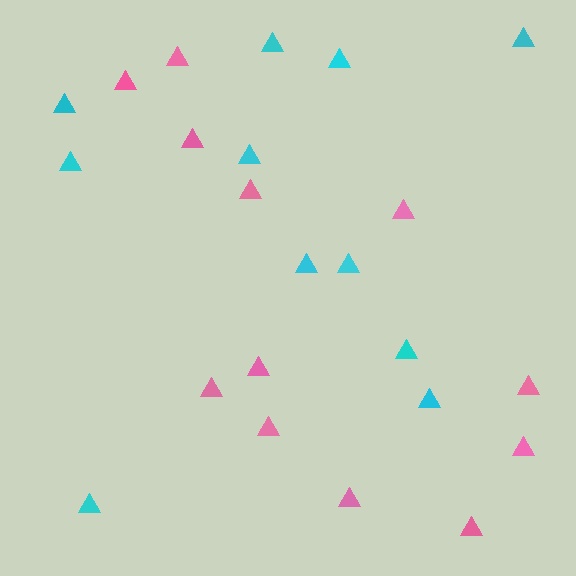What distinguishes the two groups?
There are 2 groups: one group of pink triangles (12) and one group of cyan triangles (11).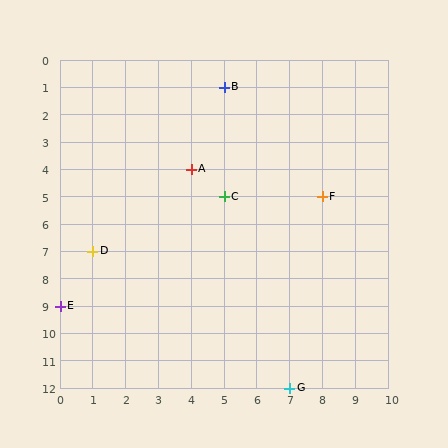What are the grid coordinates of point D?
Point D is at grid coordinates (1, 7).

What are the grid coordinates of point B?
Point B is at grid coordinates (5, 1).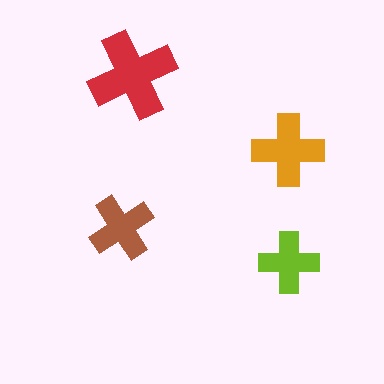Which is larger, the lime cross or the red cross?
The red one.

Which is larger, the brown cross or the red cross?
The red one.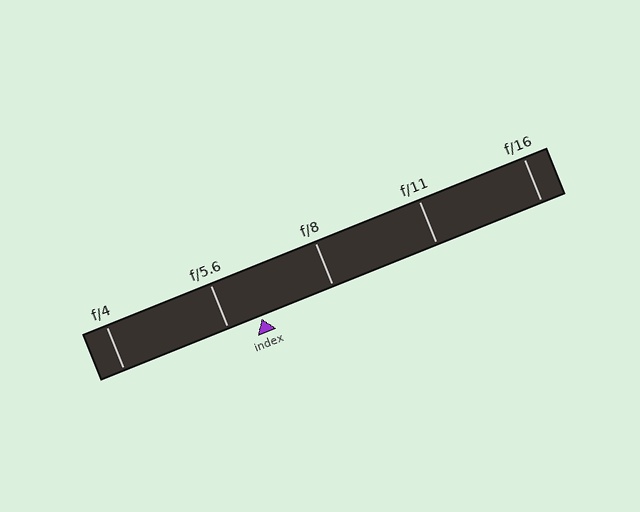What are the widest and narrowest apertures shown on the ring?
The widest aperture shown is f/4 and the narrowest is f/16.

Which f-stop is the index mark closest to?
The index mark is closest to f/5.6.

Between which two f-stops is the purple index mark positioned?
The index mark is between f/5.6 and f/8.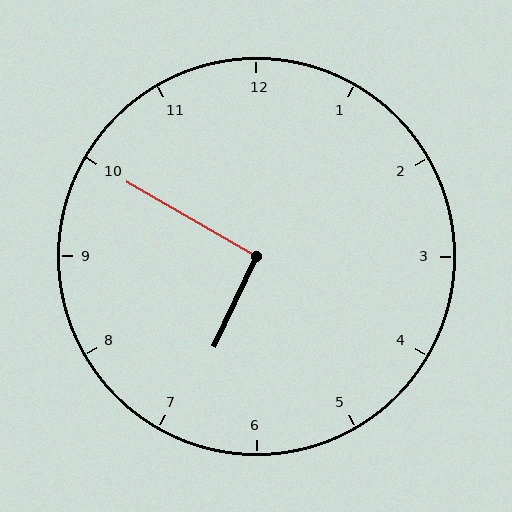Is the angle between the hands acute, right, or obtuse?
It is right.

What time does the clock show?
6:50.